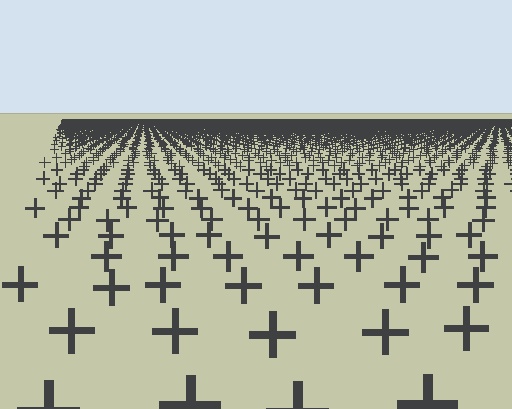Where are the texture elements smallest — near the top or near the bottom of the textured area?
Near the top.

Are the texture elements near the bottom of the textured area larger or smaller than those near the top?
Larger. Near the bottom, elements are closer to the viewer and appear at a bigger on-screen size.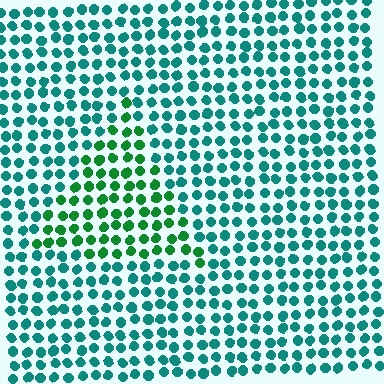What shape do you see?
I see a triangle.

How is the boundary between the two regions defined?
The boundary is defined purely by a slight shift in hue (about 40 degrees). Spacing, size, and orientation are identical on both sides.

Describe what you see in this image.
The image is filled with small teal elements in a uniform arrangement. A triangle-shaped region is visible where the elements are tinted to a slightly different hue, forming a subtle color boundary.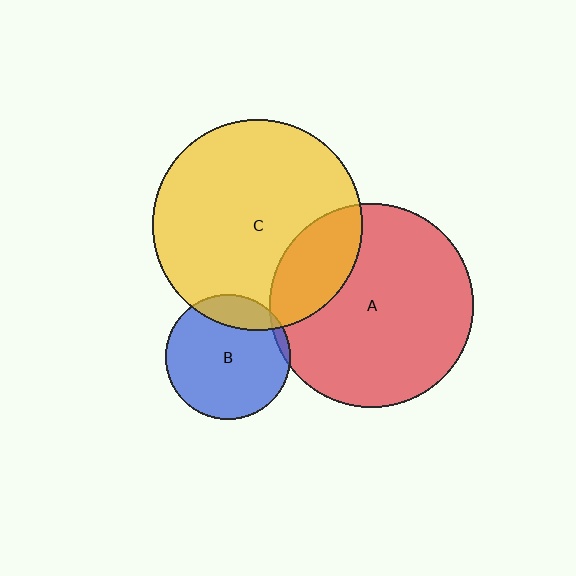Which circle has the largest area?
Circle C (yellow).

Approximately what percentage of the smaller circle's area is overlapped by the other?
Approximately 15%.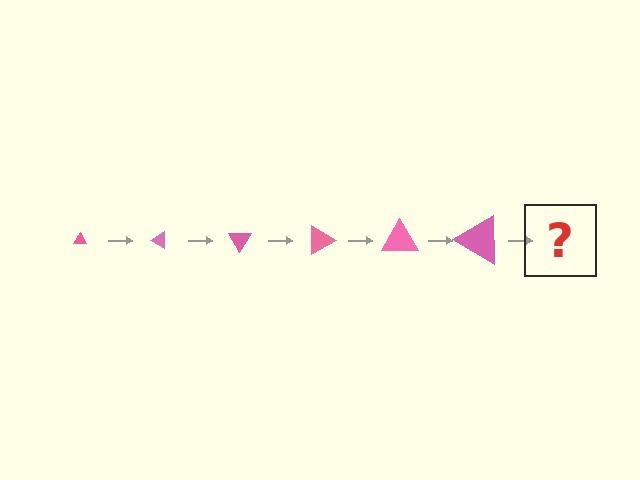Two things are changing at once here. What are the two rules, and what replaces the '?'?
The two rules are that the triangle grows larger each step and it rotates 30 degrees each step. The '?' should be a triangle, larger than the previous one and rotated 180 degrees from the start.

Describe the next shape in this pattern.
It should be a triangle, larger than the previous one and rotated 180 degrees from the start.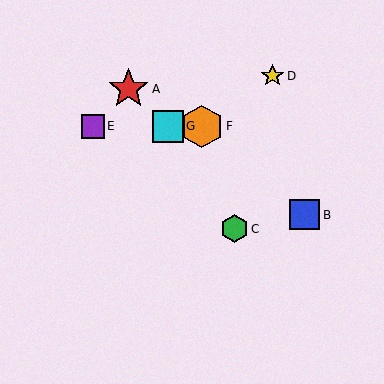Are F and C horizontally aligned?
No, F is at y≈126 and C is at y≈229.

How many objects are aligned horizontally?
3 objects (E, F, G) are aligned horizontally.